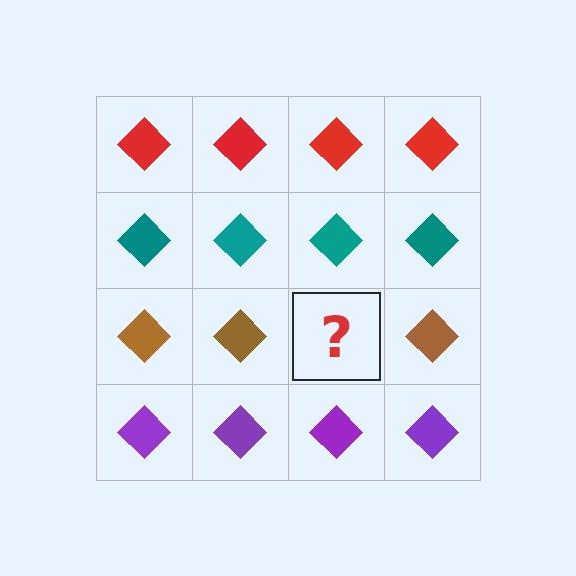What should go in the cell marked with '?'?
The missing cell should contain a brown diamond.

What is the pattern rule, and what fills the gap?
The rule is that each row has a consistent color. The gap should be filled with a brown diamond.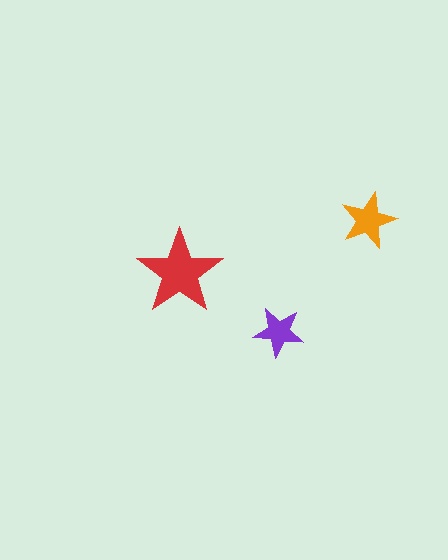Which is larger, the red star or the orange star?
The red one.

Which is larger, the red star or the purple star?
The red one.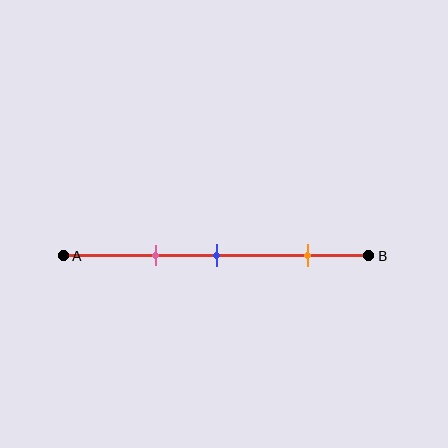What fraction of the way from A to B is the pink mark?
The pink mark is approximately 30% (0.3) of the way from A to B.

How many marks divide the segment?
There are 3 marks dividing the segment.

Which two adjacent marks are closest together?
The pink and blue marks are the closest adjacent pair.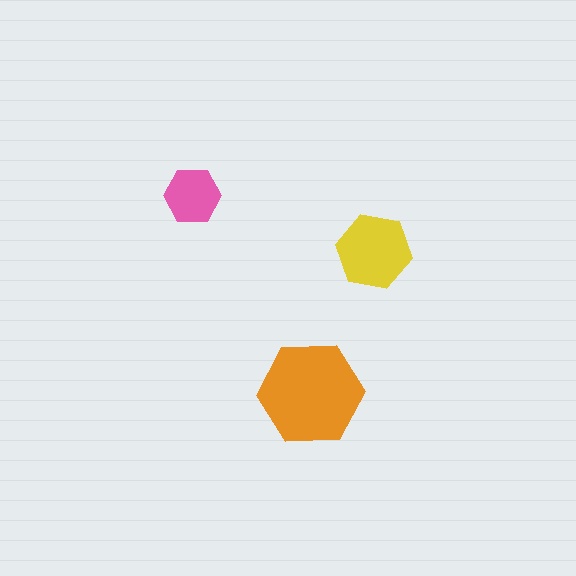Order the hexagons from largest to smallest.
the orange one, the yellow one, the pink one.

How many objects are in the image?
There are 3 objects in the image.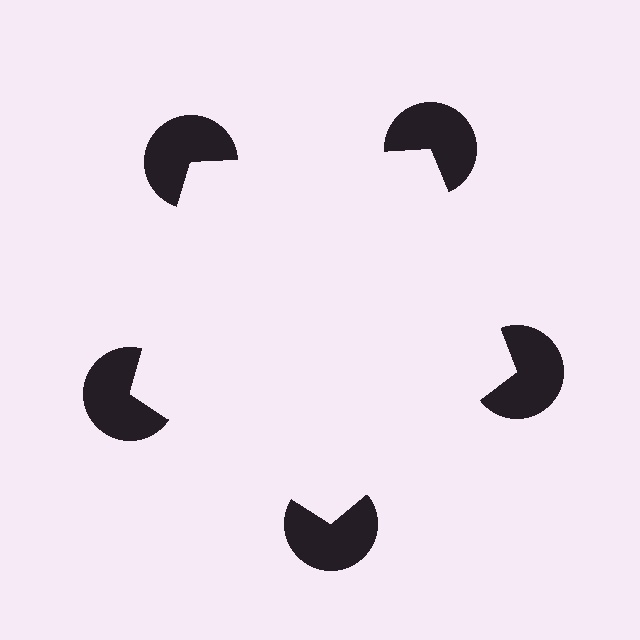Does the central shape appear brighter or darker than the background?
It typically appears slightly brighter than the background, even though no actual brightness change is drawn.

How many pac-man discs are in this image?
There are 5 — one at each vertex of the illusory pentagon.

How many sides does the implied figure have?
5 sides.